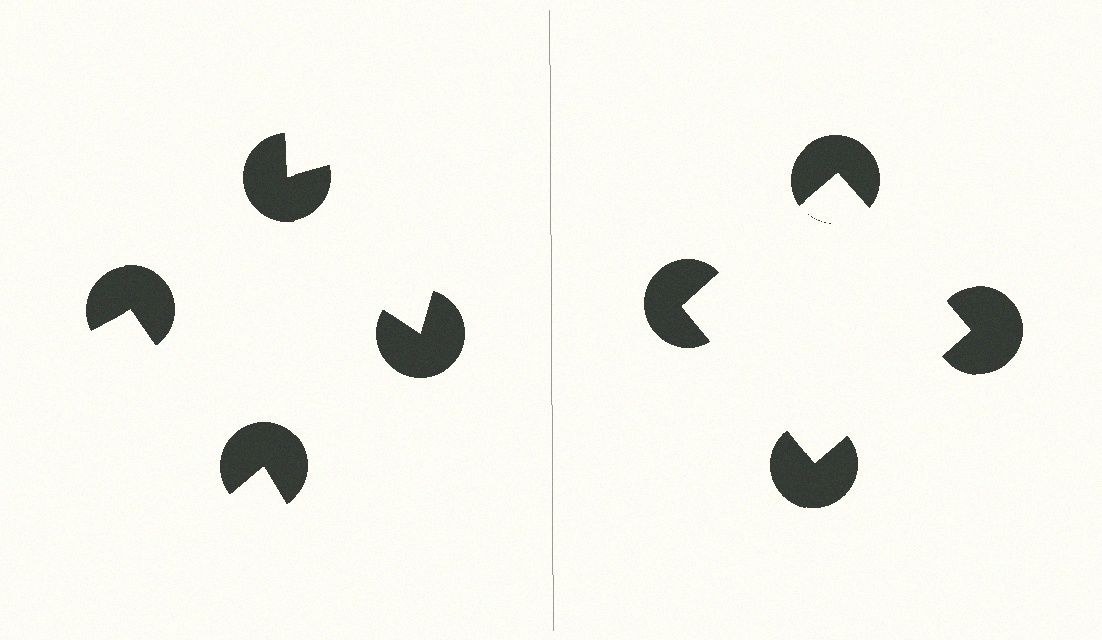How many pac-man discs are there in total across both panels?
8 — 4 on each side.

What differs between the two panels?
The pac-man discs are positioned identically on both sides; only the wedge orientations differ. On the right they align to a square; on the left they are misaligned.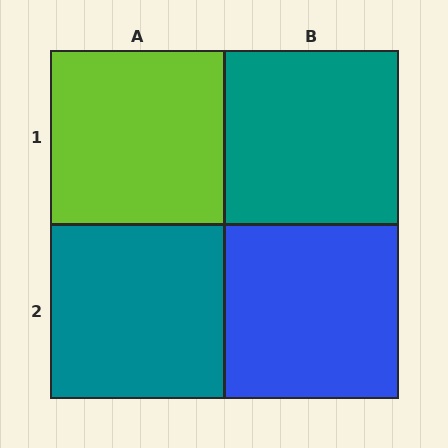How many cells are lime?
1 cell is lime.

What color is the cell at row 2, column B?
Blue.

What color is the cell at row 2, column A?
Teal.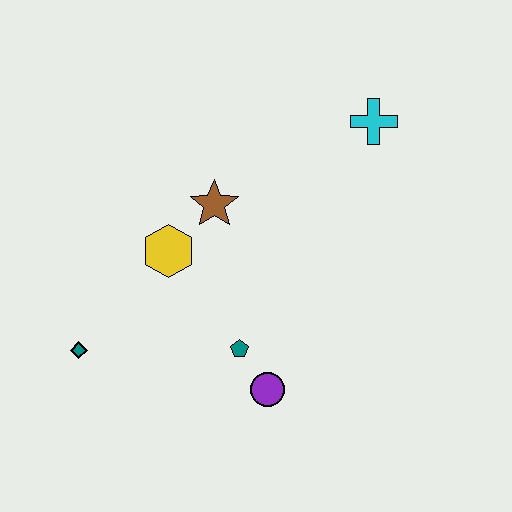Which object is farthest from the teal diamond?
The cyan cross is farthest from the teal diamond.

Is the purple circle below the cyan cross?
Yes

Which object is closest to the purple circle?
The teal pentagon is closest to the purple circle.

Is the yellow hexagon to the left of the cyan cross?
Yes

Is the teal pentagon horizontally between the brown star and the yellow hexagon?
No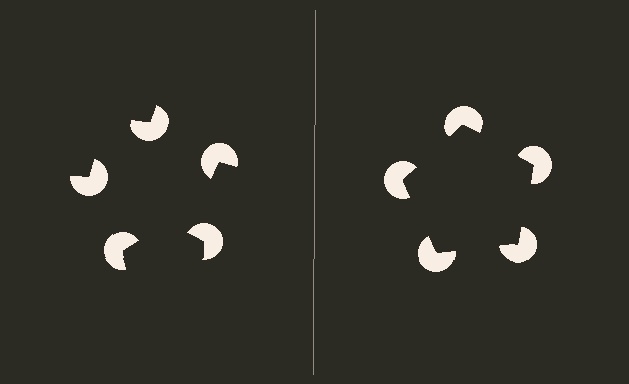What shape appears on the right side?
An illusory pentagon.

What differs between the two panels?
The pac-man discs are positioned identically on both sides; only the wedge orientations differ. On the right they align to a pentagon; on the left they are misaligned.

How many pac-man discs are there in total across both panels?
10 — 5 on each side.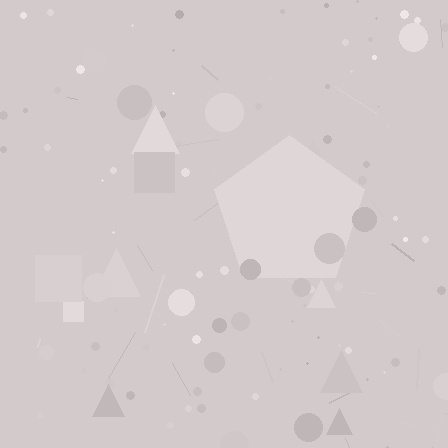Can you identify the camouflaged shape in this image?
The camouflaged shape is a pentagon.